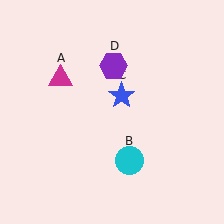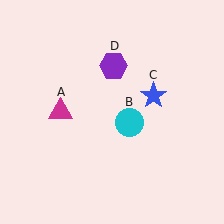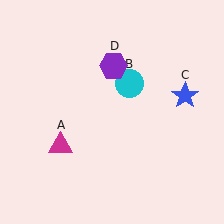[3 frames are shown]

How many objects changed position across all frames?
3 objects changed position: magenta triangle (object A), cyan circle (object B), blue star (object C).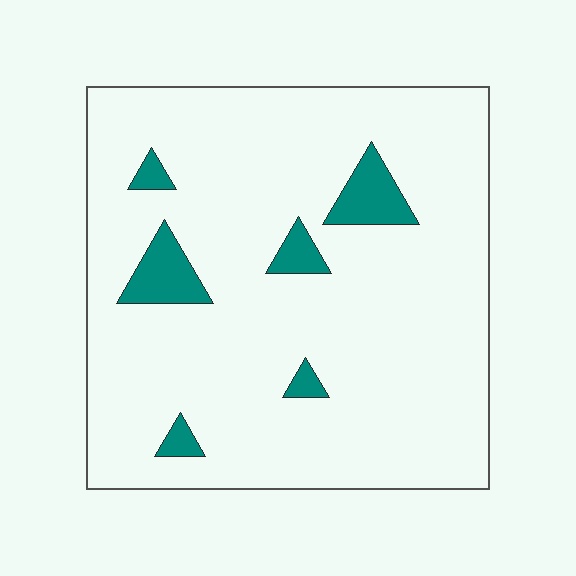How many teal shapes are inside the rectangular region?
6.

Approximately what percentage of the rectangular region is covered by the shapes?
Approximately 10%.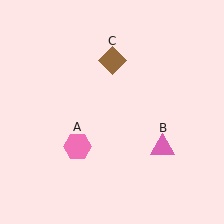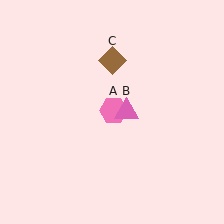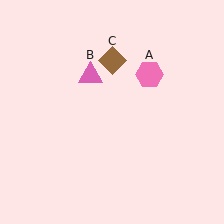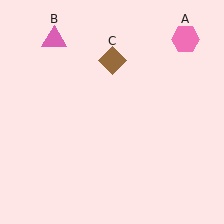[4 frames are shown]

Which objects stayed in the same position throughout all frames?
Brown diamond (object C) remained stationary.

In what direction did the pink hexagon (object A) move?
The pink hexagon (object A) moved up and to the right.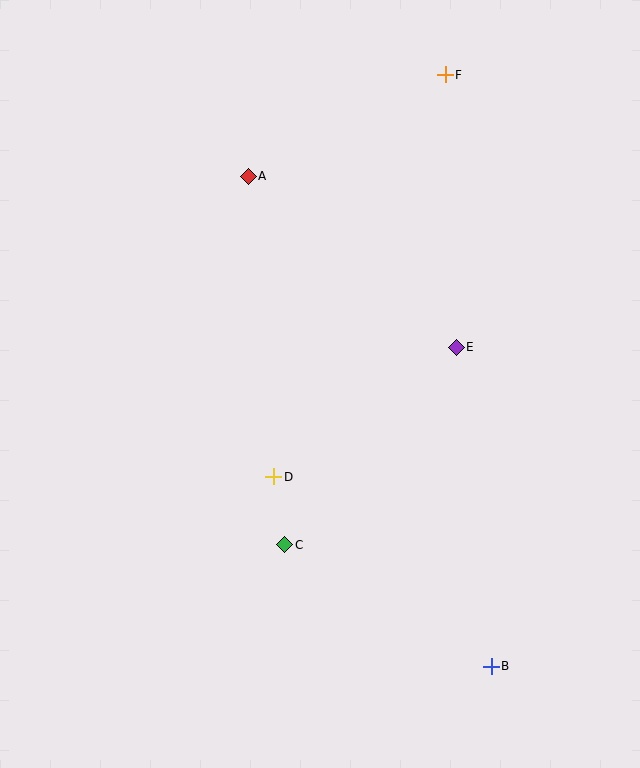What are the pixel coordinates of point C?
Point C is at (285, 545).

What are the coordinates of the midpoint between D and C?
The midpoint between D and C is at (279, 511).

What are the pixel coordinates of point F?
Point F is at (445, 75).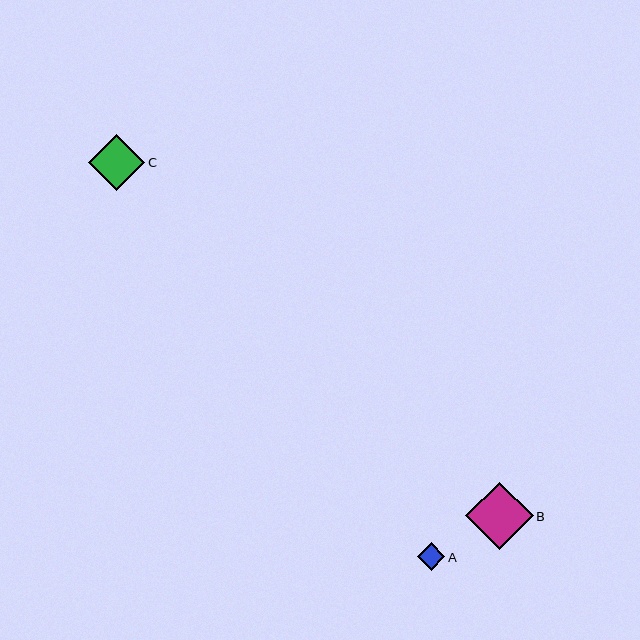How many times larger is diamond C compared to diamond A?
Diamond C is approximately 2.0 times the size of diamond A.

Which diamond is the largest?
Diamond B is the largest with a size of approximately 67 pixels.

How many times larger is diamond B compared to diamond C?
Diamond B is approximately 1.2 times the size of diamond C.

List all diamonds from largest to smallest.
From largest to smallest: B, C, A.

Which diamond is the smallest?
Diamond A is the smallest with a size of approximately 27 pixels.